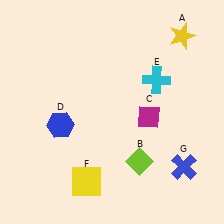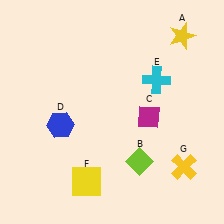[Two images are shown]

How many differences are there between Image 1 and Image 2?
There is 1 difference between the two images.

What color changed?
The cross (G) changed from blue in Image 1 to yellow in Image 2.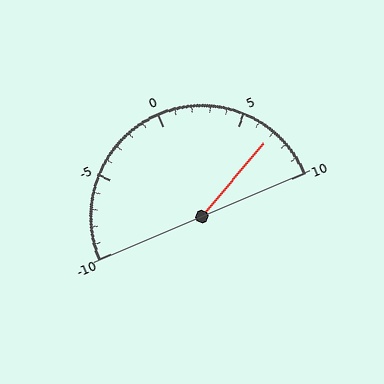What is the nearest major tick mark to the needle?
The nearest major tick mark is 5.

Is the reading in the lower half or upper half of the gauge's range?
The reading is in the upper half of the range (-10 to 10).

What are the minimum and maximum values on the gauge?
The gauge ranges from -10 to 10.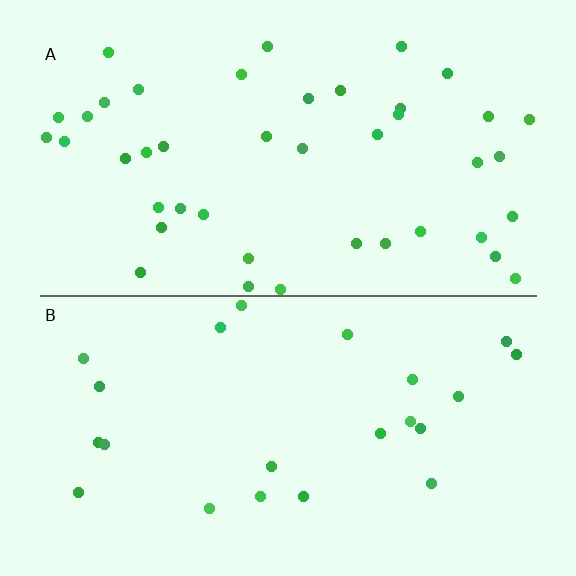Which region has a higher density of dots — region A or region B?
A (the top).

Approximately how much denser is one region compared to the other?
Approximately 1.9× — region A over region B.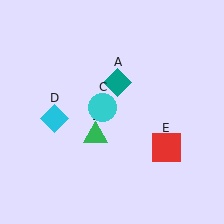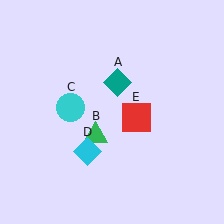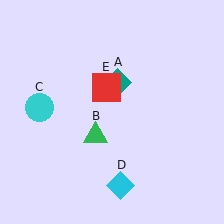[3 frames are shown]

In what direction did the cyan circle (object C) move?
The cyan circle (object C) moved left.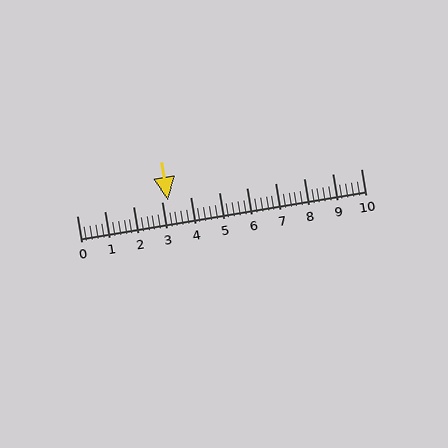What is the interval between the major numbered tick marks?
The major tick marks are spaced 1 units apart.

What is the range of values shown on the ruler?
The ruler shows values from 0 to 10.